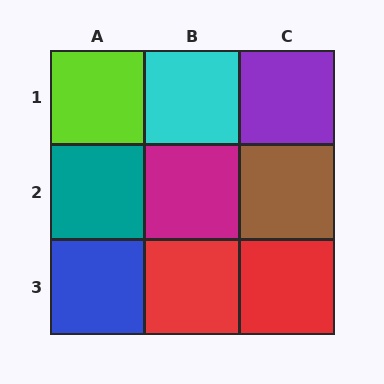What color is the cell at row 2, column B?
Magenta.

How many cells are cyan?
1 cell is cyan.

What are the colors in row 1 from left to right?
Lime, cyan, purple.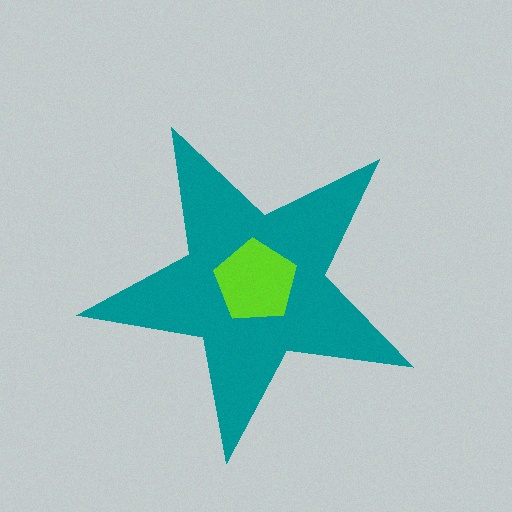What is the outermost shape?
The teal star.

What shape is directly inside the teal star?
The lime pentagon.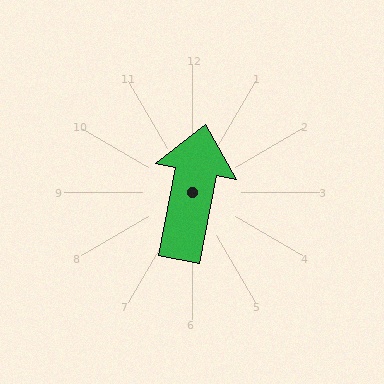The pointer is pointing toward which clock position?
Roughly 12 o'clock.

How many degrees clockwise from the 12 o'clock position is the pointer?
Approximately 11 degrees.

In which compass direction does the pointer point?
North.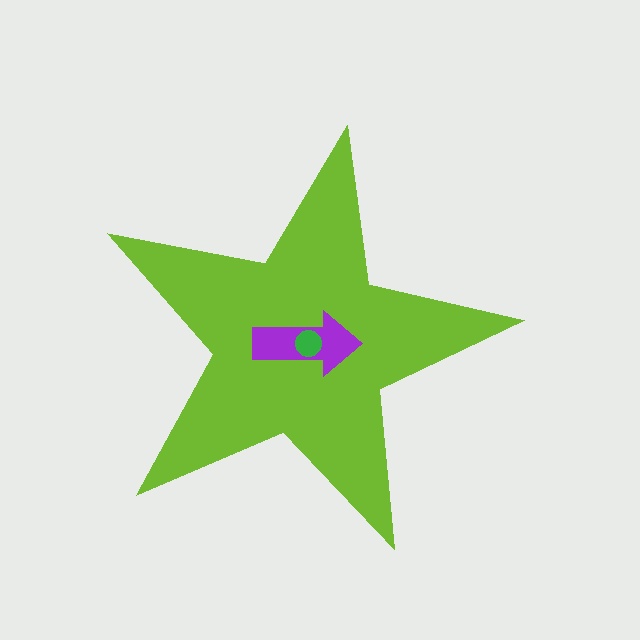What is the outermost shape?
The lime star.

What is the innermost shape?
The green circle.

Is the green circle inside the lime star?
Yes.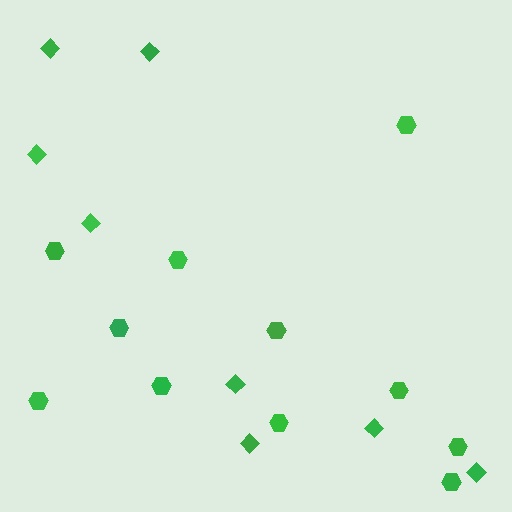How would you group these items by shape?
There are 2 groups: one group of hexagons (11) and one group of diamonds (8).